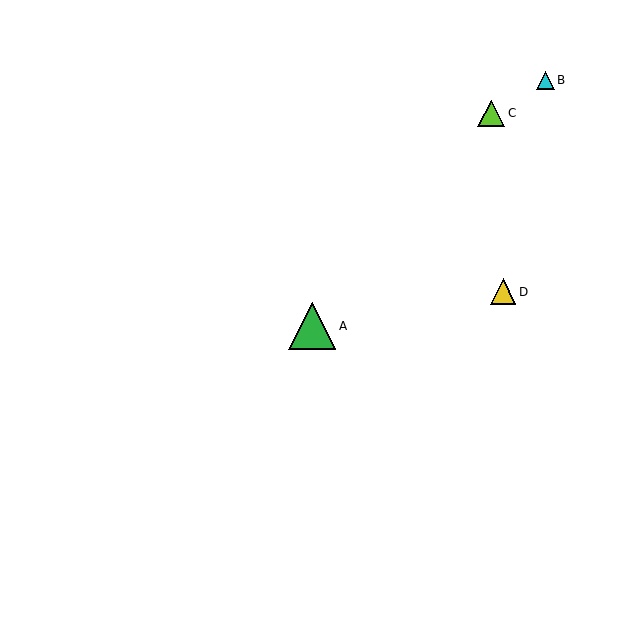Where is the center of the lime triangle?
The center of the lime triangle is at (491, 113).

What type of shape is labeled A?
Shape A is a green triangle.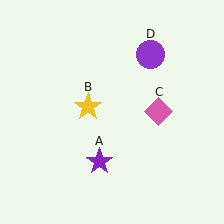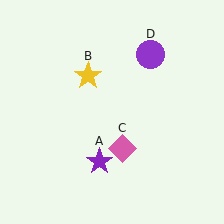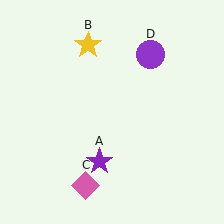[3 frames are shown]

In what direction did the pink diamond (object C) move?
The pink diamond (object C) moved down and to the left.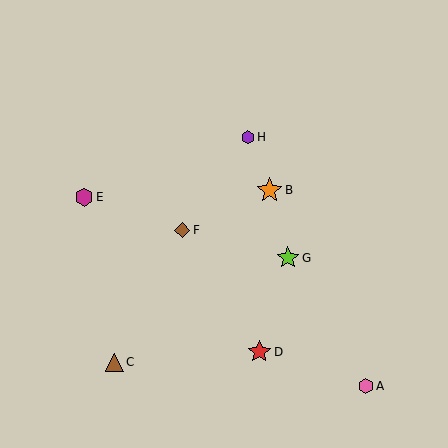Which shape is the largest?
The orange star (labeled B) is the largest.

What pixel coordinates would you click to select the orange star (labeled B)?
Click at (269, 190) to select the orange star B.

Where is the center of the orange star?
The center of the orange star is at (269, 190).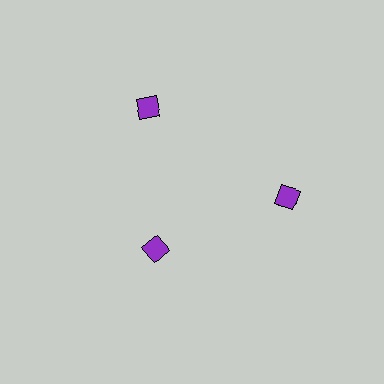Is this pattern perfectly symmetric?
No. The 3 purple diamonds are arranged in a ring, but one element near the 7 o'clock position is pulled inward toward the center, breaking the 3-fold rotational symmetry.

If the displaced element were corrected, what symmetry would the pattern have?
It would have 3-fold rotational symmetry — the pattern would map onto itself every 120 degrees.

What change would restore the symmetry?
The symmetry would be restored by moving it outward, back onto the ring so that all 3 diamonds sit at equal angles and equal distance from the center.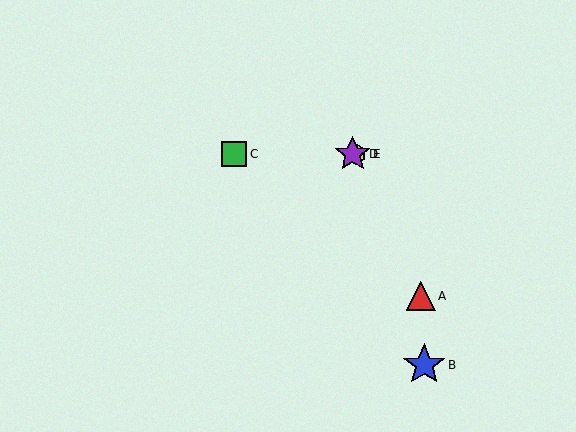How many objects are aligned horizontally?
3 objects (C, D, E) are aligned horizontally.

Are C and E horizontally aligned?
Yes, both are at y≈154.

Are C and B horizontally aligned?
No, C is at y≈154 and B is at y≈365.